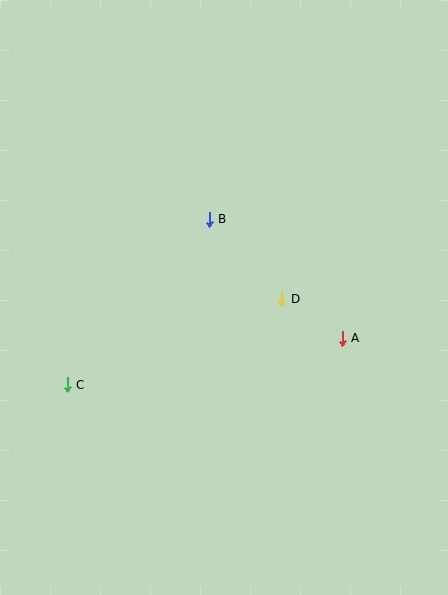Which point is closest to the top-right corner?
Point B is closest to the top-right corner.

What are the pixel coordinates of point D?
Point D is at (282, 299).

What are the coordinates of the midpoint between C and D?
The midpoint between C and D is at (175, 342).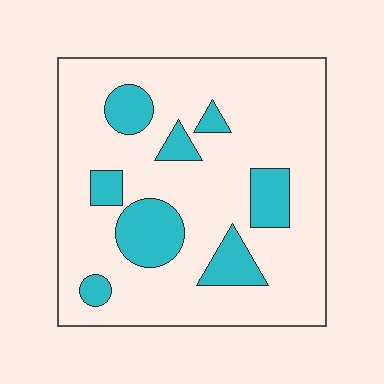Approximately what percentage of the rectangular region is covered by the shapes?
Approximately 20%.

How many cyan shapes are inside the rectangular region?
8.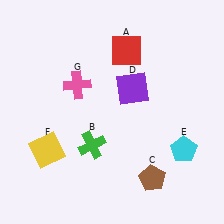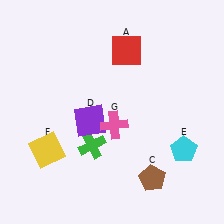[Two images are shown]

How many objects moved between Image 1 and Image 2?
2 objects moved between the two images.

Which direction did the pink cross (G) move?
The pink cross (G) moved down.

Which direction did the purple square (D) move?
The purple square (D) moved left.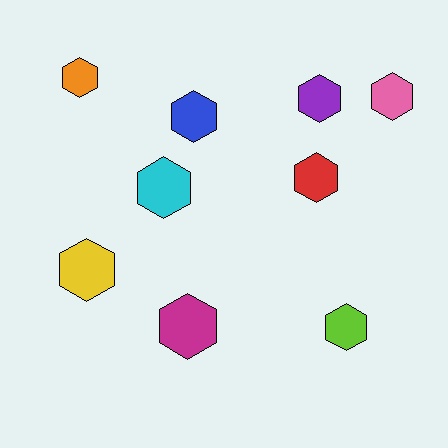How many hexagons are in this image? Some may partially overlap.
There are 9 hexagons.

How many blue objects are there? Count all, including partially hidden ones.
There is 1 blue object.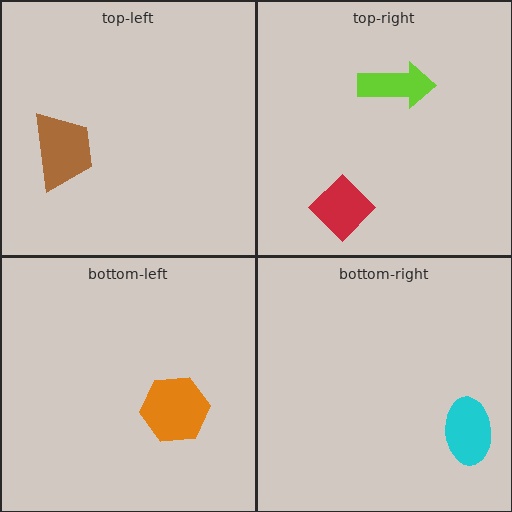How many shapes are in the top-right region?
2.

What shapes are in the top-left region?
The brown trapezoid.